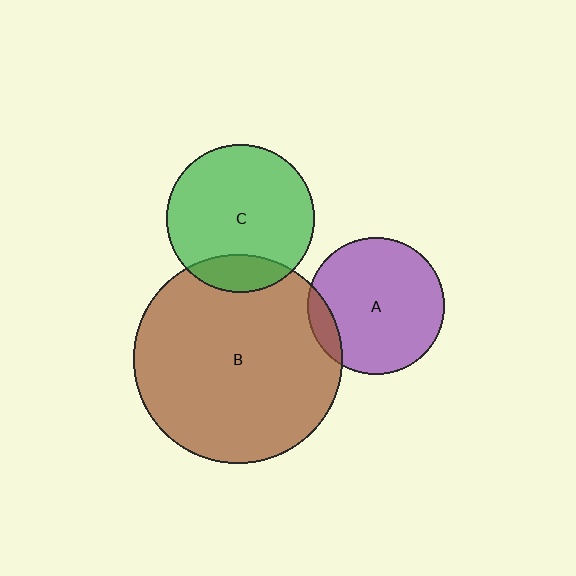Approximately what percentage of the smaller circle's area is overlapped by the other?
Approximately 10%.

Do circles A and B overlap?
Yes.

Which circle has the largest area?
Circle B (brown).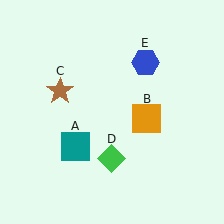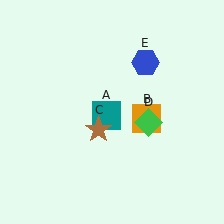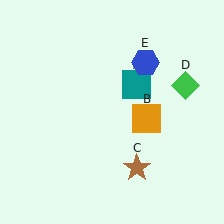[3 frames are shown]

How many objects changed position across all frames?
3 objects changed position: teal square (object A), brown star (object C), green diamond (object D).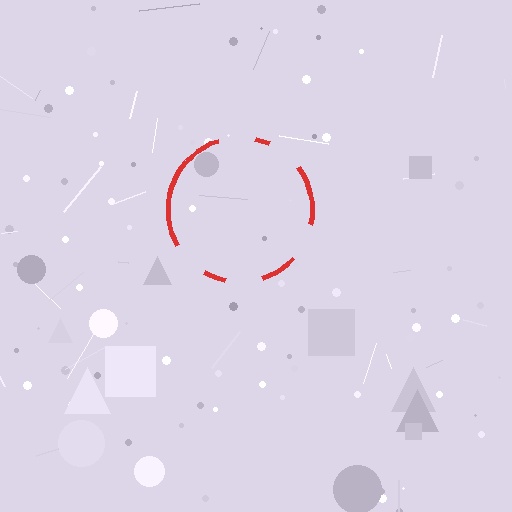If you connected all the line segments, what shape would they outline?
They would outline a circle.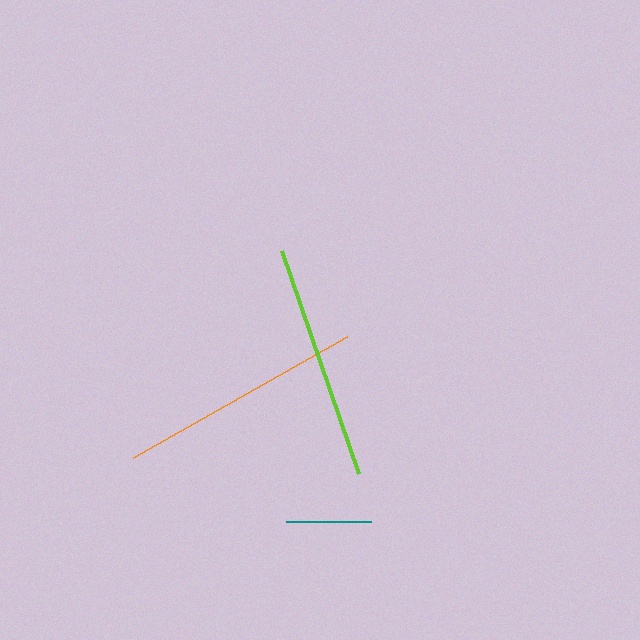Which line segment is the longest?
The orange line is the longest at approximately 246 pixels.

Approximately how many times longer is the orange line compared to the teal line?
The orange line is approximately 2.9 times the length of the teal line.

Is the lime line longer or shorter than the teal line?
The lime line is longer than the teal line.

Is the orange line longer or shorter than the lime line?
The orange line is longer than the lime line.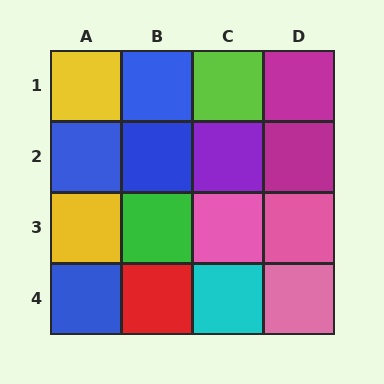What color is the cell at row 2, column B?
Blue.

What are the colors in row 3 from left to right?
Yellow, green, pink, pink.